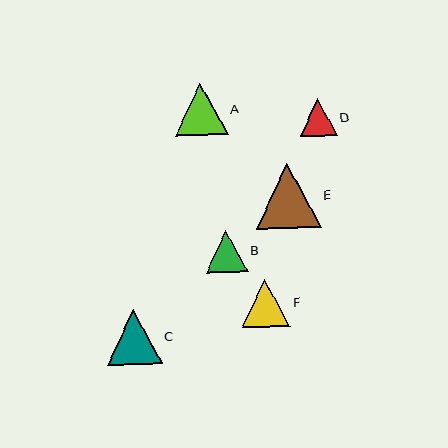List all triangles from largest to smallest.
From largest to smallest: E, C, A, F, B, D.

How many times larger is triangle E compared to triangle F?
Triangle E is approximately 1.3 times the size of triangle F.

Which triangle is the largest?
Triangle E is the largest with a size of approximately 64 pixels.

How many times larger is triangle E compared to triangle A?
Triangle E is approximately 1.2 times the size of triangle A.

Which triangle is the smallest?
Triangle D is the smallest with a size of approximately 37 pixels.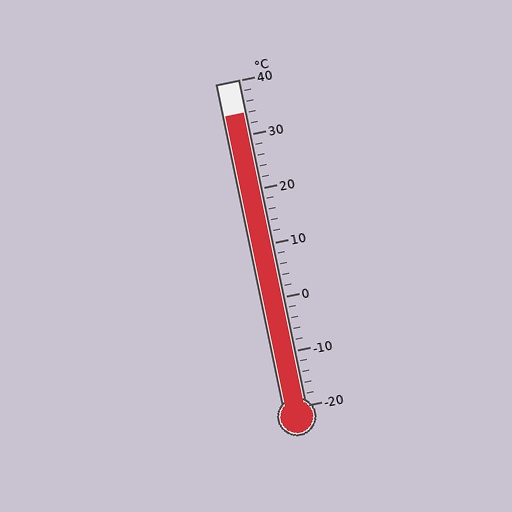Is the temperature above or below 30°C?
The temperature is above 30°C.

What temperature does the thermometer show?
The thermometer shows approximately 34°C.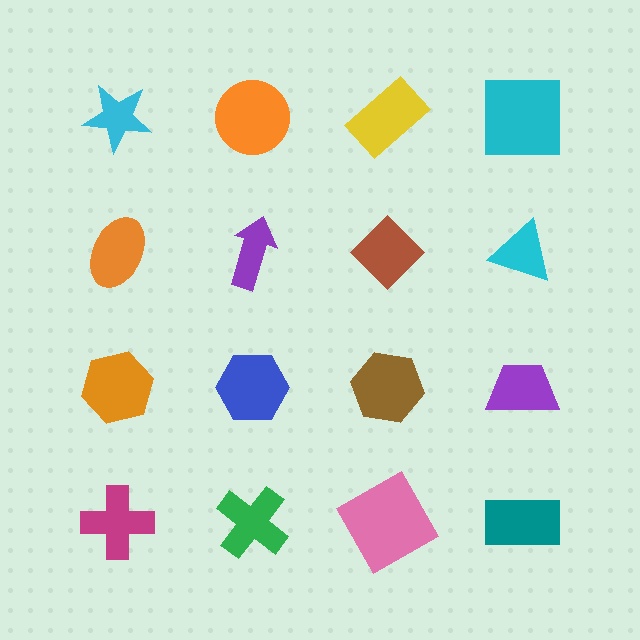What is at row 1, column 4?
A cyan square.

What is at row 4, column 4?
A teal rectangle.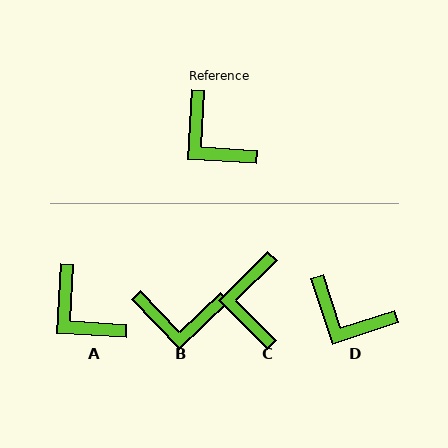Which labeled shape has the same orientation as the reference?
A.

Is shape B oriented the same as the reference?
No, it is off by about 47 degrees.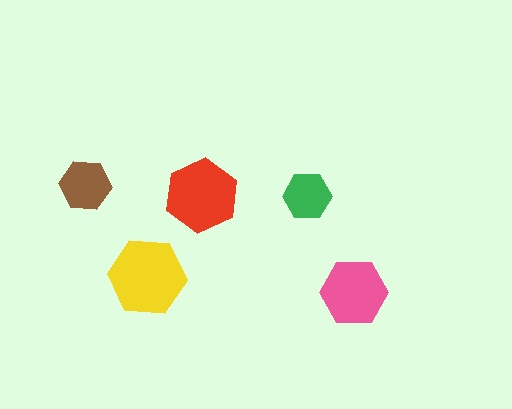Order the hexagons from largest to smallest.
the yellow one, the red one, the pink one, the brown one, the green one.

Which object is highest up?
The brown hexagon is topmost.